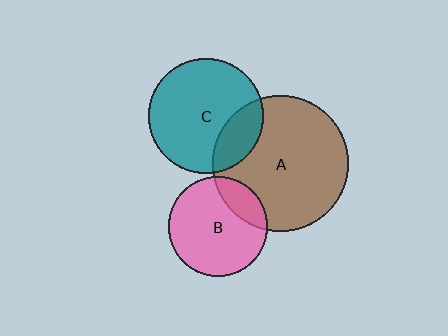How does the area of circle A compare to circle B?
Approximately 1.9 times.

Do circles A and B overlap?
Yes.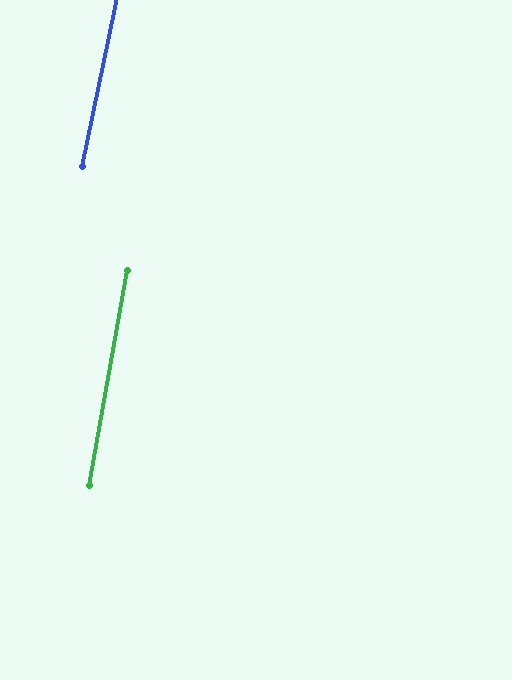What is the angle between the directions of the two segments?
Approximately 2 degrees.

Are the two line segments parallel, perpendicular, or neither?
Parallel — their directions differ by only 2.0°.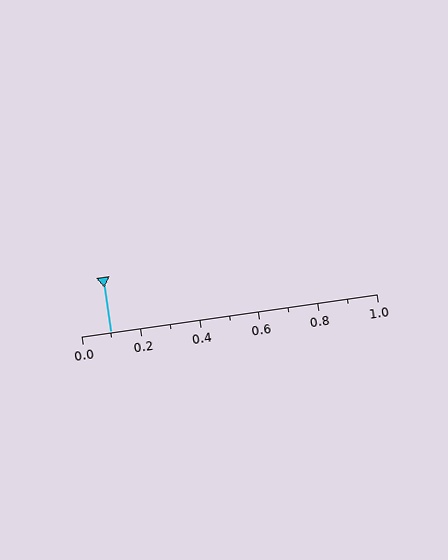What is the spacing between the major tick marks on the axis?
The major ticks are spaced 0.2 apart.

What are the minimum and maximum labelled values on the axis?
The axis runs from 0.0 to 1.0.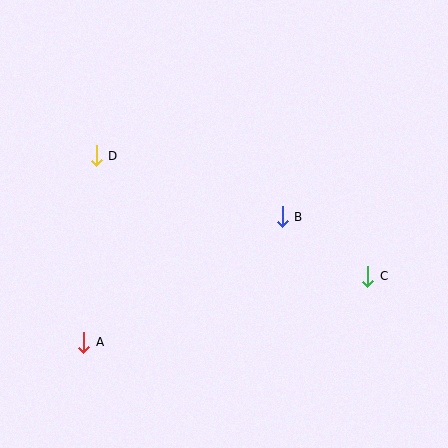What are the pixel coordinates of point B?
Point B is at (282, 217).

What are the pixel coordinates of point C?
Point C is at (368, 276).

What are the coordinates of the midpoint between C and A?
The midpoint between C and A is at (226, 309).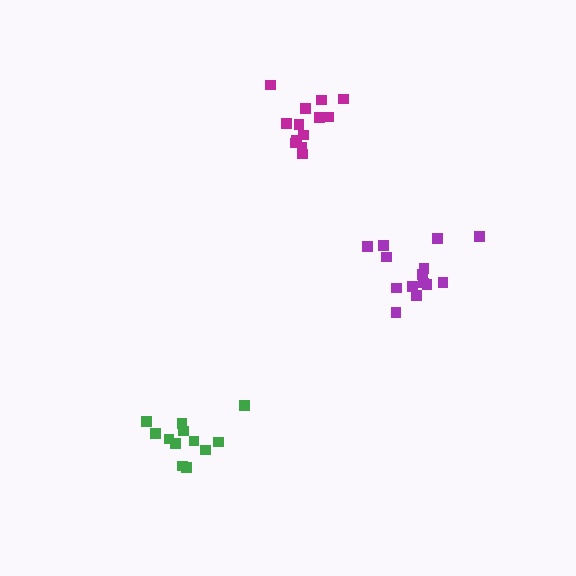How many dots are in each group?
Group 1: 14 dots, Group 2: 13 dots, Group 3: 12 dots (39 total).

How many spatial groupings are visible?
There are 3 spatial groupings.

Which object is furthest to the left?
The green cluster is leftmost.